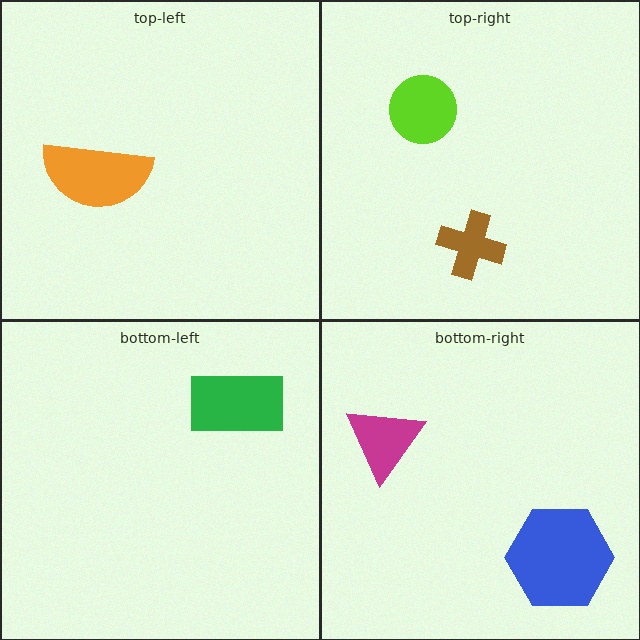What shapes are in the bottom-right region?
The magenta triangle, the blue hexagon.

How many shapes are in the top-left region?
1.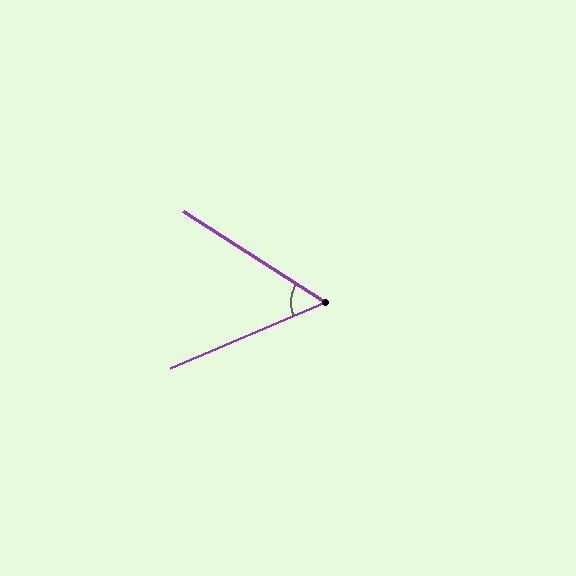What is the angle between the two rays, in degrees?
Approximately 56 degrees.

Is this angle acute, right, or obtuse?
It is acute.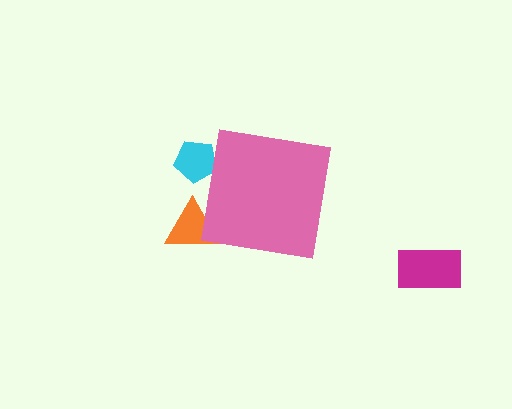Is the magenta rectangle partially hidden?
No, the magenta rectangle is fully visible.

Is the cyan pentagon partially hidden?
Yes, the cyan pentagon is partially hidden behind the pink square.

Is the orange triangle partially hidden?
Yes, the orange triangle is partially hidden behind the pink square.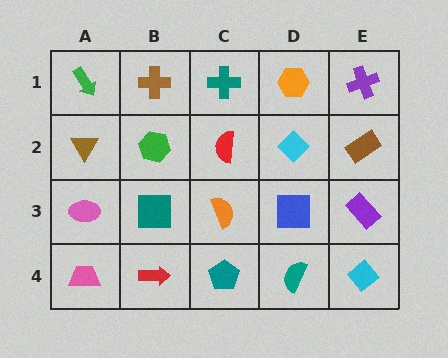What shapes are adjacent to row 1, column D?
A cyan diamond (row 2, column D), a teal cross (row 1, column C), a purple cross (row 1, column E).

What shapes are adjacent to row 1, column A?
A brown triangle (row 2, column A), a brown cross (row 1, column B).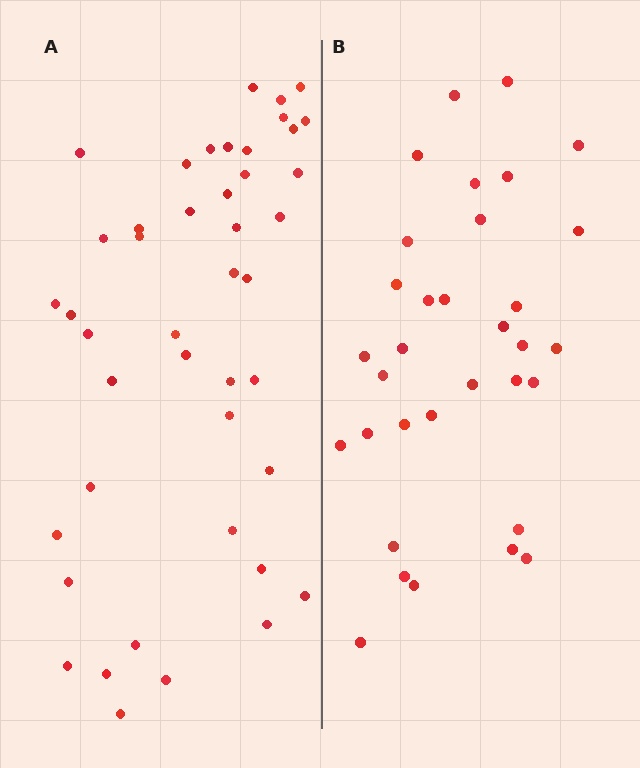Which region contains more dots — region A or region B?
Region A (the left region) has more dots.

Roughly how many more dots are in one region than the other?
Region A has roughly 12 or so more dots than region B.